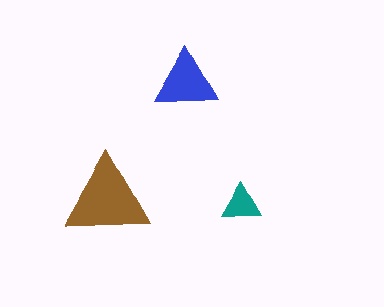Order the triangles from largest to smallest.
the brown one, the blue one, the teal one.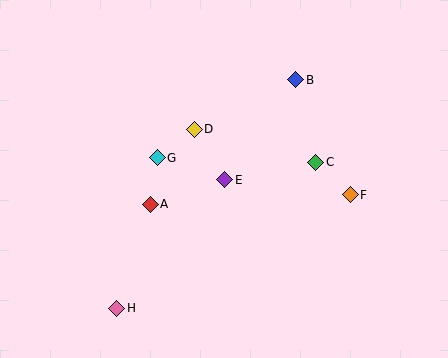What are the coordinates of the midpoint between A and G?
The midpoint between A and G is at (154, 181).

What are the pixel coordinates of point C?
Point C is at (316, 162).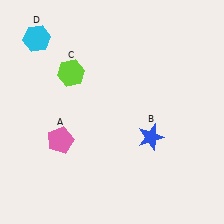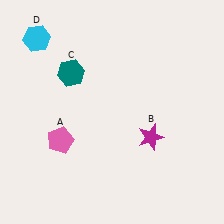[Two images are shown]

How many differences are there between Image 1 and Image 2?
There are 2 differences between the two images.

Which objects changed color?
B changed from blue to magenta. C changed from lime to teal.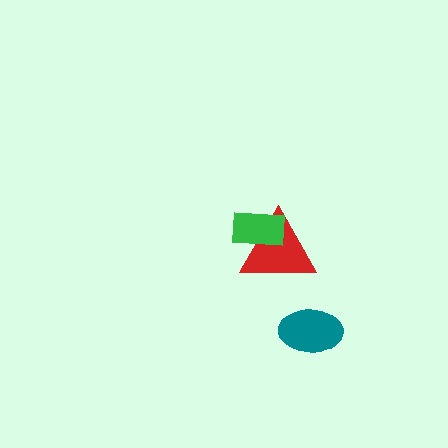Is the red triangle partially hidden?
Yes, it is partially covered by another shape.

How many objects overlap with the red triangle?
1 object overlaps with the red triangle.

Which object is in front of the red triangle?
The green rectangle is in front of the red triangle.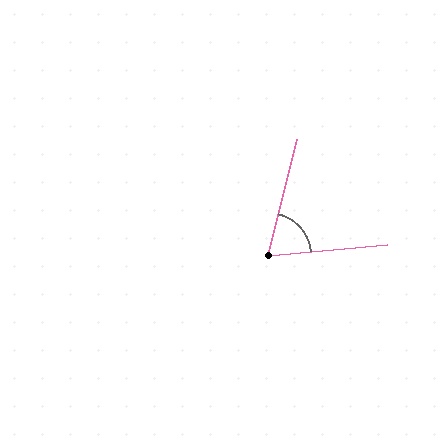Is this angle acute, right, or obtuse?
It is acute.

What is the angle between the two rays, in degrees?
Approximately 71 degrees.